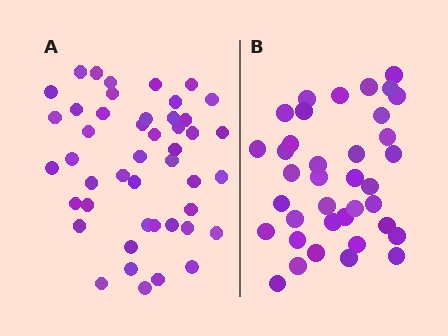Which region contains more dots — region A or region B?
Region A (the left region) has more dots.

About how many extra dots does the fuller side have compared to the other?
Region A has roughly 8 or so more dots than region B.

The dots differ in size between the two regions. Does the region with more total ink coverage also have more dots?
No. Region B has more total ink coverage because its dots are larger, but region A actually contains more individual dots. Total area can be misleading — the number of items is what matters here.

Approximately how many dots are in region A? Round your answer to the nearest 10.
About 50 dots. (The exact count is 46, which rounds to 50.)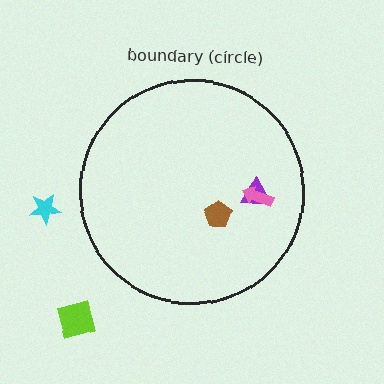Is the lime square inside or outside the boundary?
Outside.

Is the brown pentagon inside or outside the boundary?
Inside.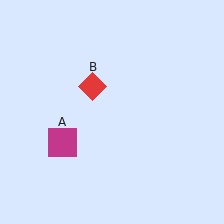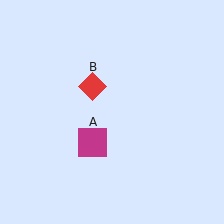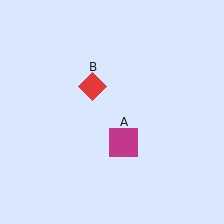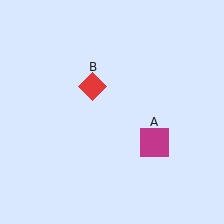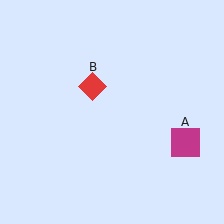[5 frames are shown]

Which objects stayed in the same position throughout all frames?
Red diamond (object B) remained stationary.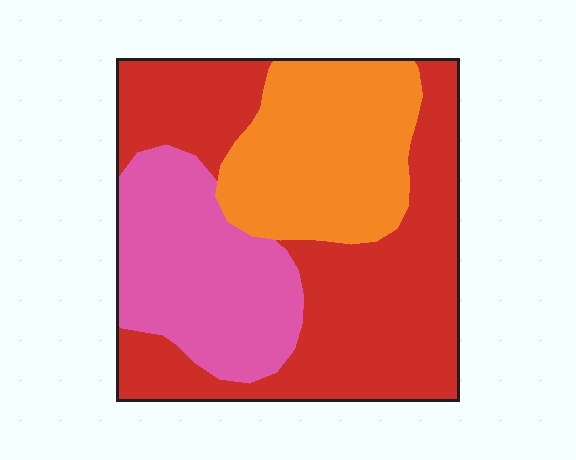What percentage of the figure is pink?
Pink takes up about one quarter (1/4) of the figure.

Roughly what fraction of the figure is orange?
Orange covers roughly 25% of the figure.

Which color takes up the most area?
Red, at roughly 50%.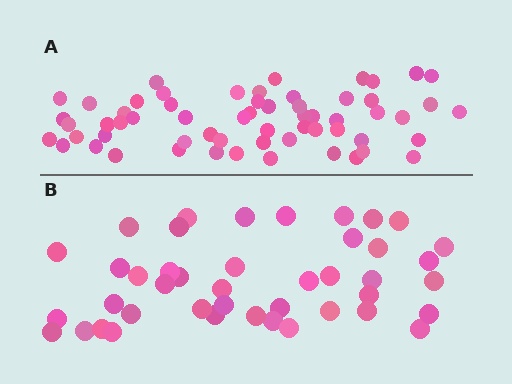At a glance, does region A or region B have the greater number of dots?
Region A (the top region) has more dots.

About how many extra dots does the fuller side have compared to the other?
Region A has approximately 15 more dots than region B.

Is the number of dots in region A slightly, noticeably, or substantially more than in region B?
Region A has noticeably more, but not dramatically so. The ratio is roughly 1.4 to 1.